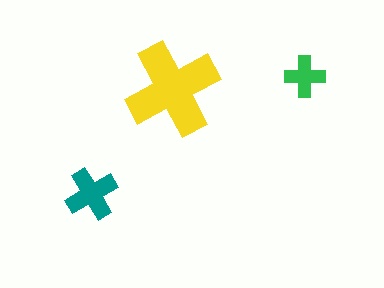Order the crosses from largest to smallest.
the yellow one, the teal one, the green one.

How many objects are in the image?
There are 3 objects in the image.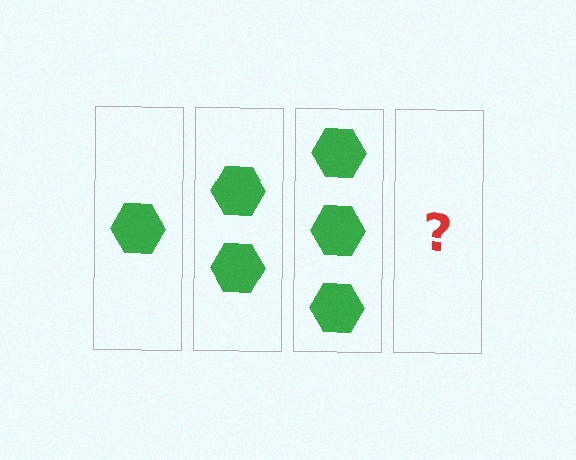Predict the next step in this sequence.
The next step is 4 hexagons.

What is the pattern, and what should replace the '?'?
The pattern is that each step adds one more hexagon. The '?' should be 4 hexagons.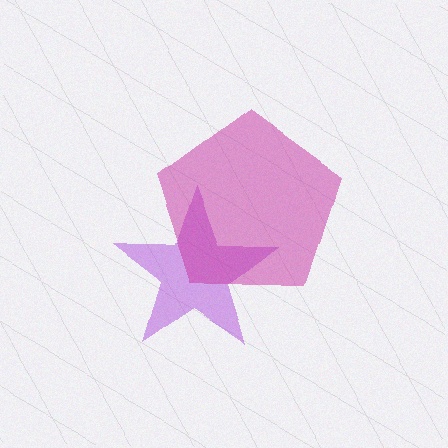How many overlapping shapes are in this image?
There are 2 overlapping shapes in the image.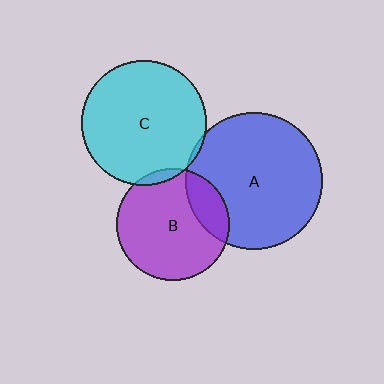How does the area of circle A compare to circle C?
Approximately 1.2 times.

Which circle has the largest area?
Circle A (blue).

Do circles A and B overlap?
Yes.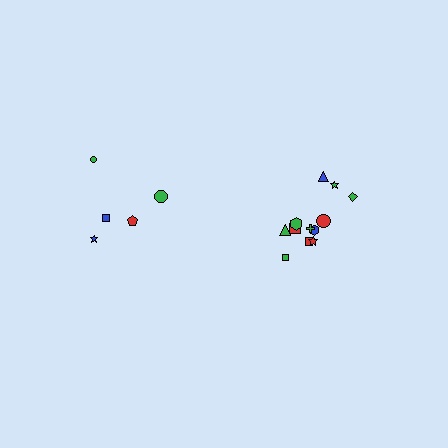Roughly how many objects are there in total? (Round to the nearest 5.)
Roughly 15 objects in total.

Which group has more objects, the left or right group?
The right group.